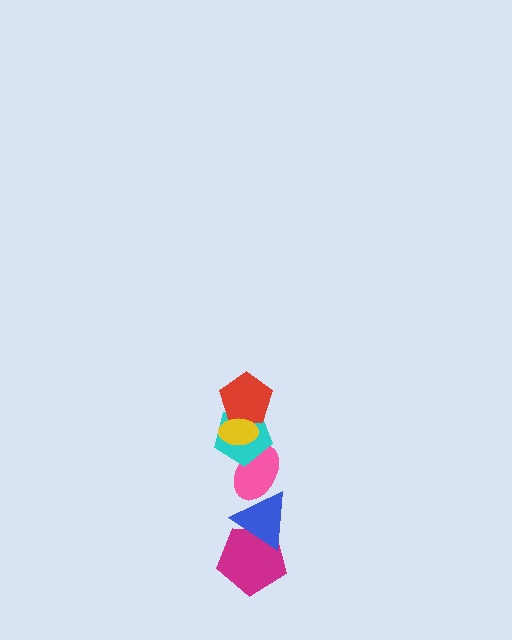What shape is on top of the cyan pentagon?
The red pentagon is on top of the cyan pentagon.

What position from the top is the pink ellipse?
The pink ellipse is 4th from the top.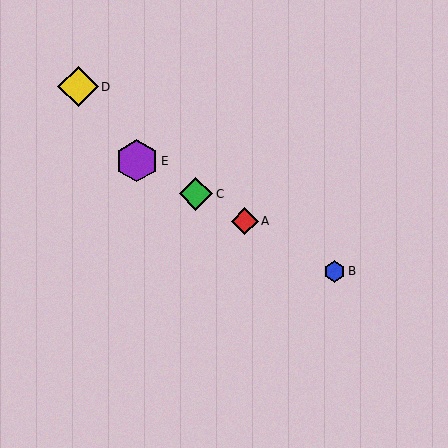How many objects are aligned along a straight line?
4 objects (A, B, C, E) are aligned along a straight line.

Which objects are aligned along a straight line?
Objects A, B, C, E are aligned along a straight line.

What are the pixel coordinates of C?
Object C is at (196, 194).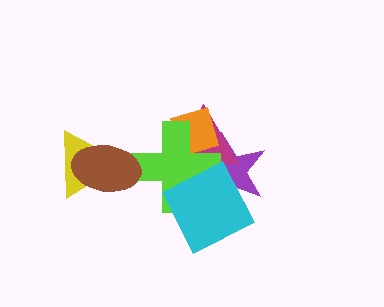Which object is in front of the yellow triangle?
The brown ellipse is in front of the yellow triangle.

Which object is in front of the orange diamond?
The lime cross is in front of the orange diamond.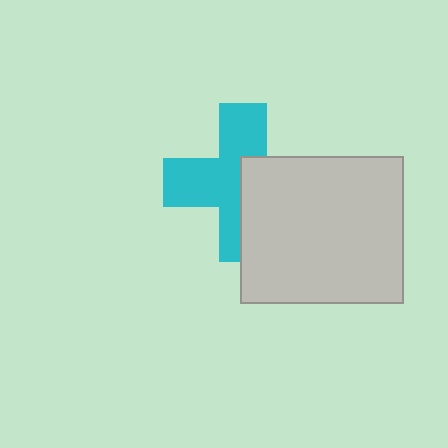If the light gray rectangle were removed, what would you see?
You would see the complete cyan cross.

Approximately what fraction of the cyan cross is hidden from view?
Roughly 43% of the cyan cross is hidden behind the light gray rectangle.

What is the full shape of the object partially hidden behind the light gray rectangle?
The partially hidden object is a cyan cross.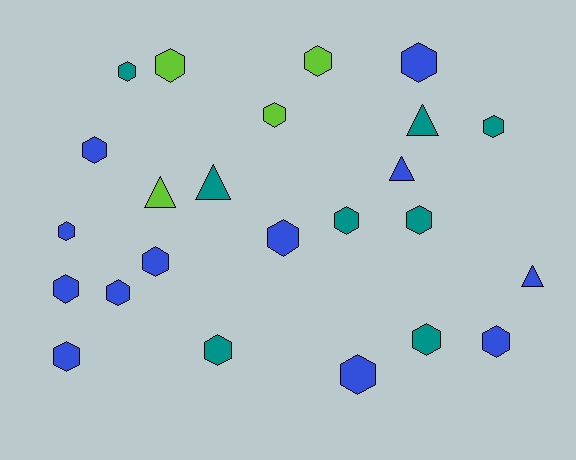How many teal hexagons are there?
There are 6 teal hexagons.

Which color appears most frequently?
Blue, with 12 objects.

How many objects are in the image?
There are 24 objects.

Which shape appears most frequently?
Hexagon, with 19 objects.